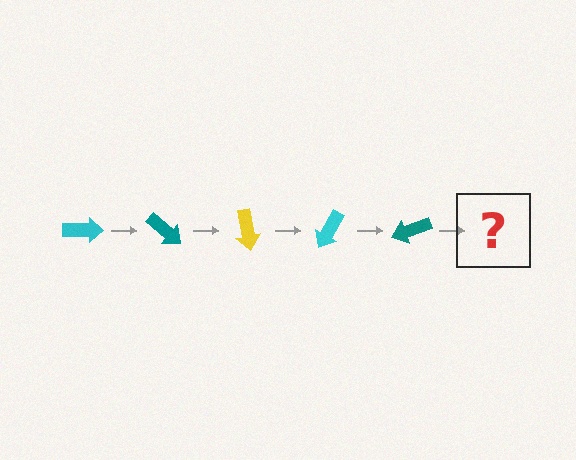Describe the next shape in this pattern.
It should be a yellow arrow, rotated 200 degrees from the start.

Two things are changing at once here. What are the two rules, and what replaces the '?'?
The two rules are that it rotates 40 degrees each step and the color cycles through cyan, teal, and yellow. The '?' should be a yellow arrow, rotated 200 degrees from the start.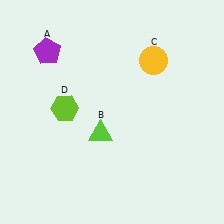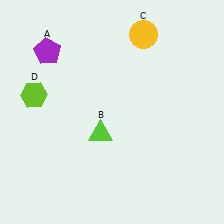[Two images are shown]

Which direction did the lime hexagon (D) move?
The lime hexagon (D) moved left.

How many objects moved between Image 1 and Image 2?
2 objects moved between the two images.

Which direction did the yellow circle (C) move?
The yellow circle (C) moved up.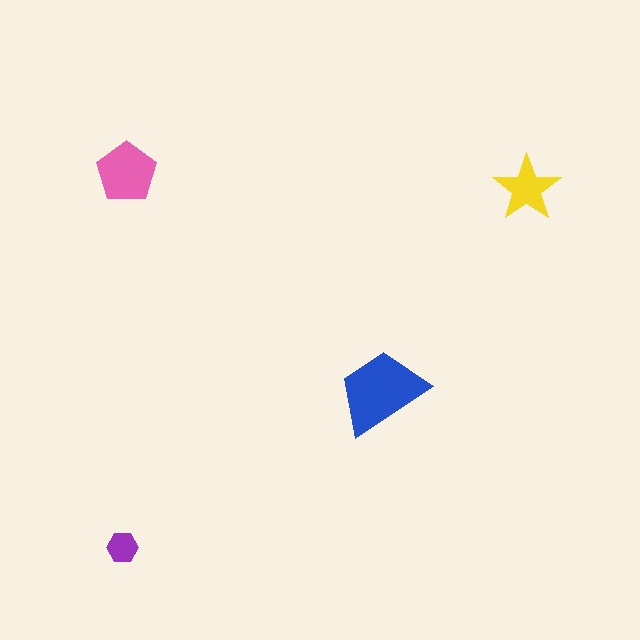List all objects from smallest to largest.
The purple hexagon, the yellow star, the pink pentagon, the blue trapezoid.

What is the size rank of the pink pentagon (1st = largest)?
2nd.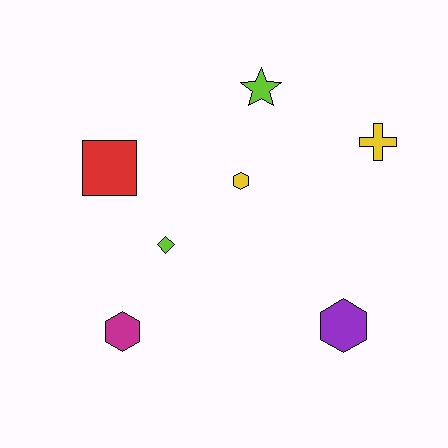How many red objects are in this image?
There is 1 red object.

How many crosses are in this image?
There is 1 cross.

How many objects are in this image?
There are 7 objects.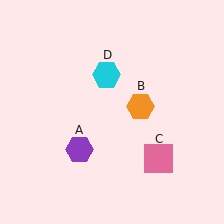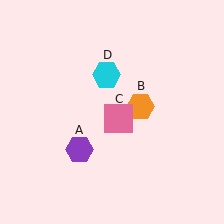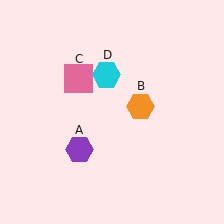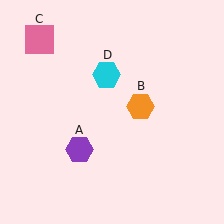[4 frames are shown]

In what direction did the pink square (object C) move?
The pink square (object C) moved up and to the left.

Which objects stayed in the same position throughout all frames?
Purple hexagon (object A) and orange hexagon (object B) and cyan hexagon (object D) remained stationary.